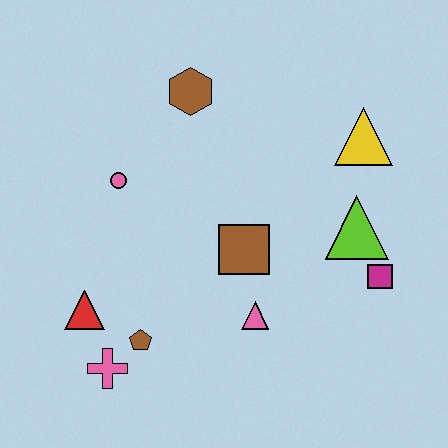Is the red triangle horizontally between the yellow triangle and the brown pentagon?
No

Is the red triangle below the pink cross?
No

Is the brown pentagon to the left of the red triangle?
No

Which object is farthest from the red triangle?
The yellow triangle is farthest from the red triangle.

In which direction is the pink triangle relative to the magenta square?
The pink triangle is to the left of the magenta square.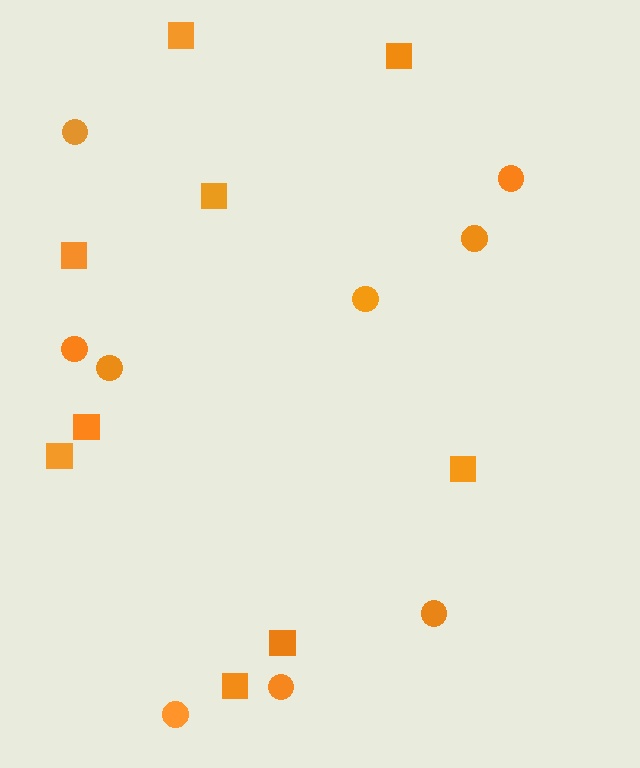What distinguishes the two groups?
There are 2 groups: one group of circles (9) and one group of squares (9).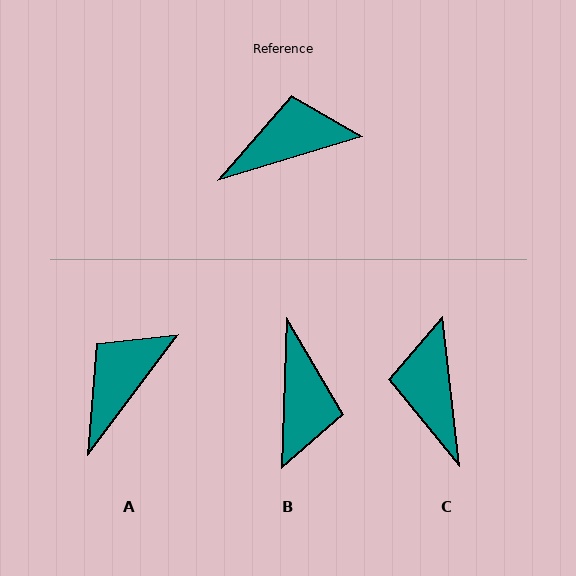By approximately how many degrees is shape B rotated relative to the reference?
Approximately 109 degrees clockwise.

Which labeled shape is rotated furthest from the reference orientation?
B, about 109 degrees away.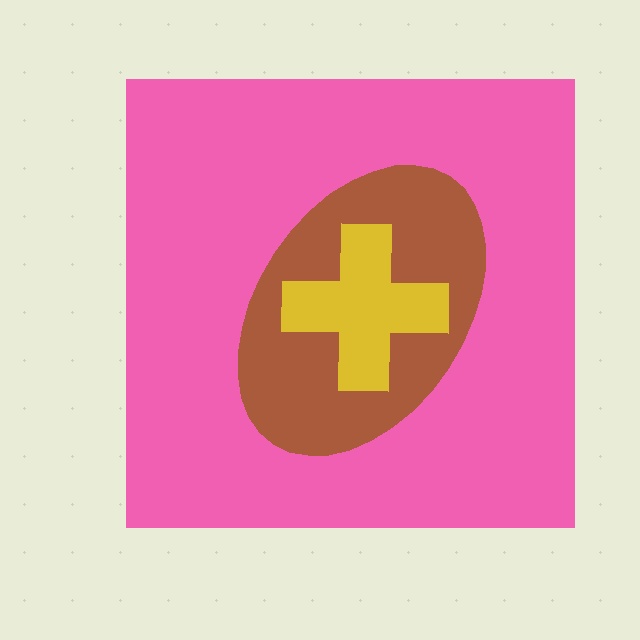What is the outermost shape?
The pink square.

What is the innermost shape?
The yellow cross.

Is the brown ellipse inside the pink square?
Yes.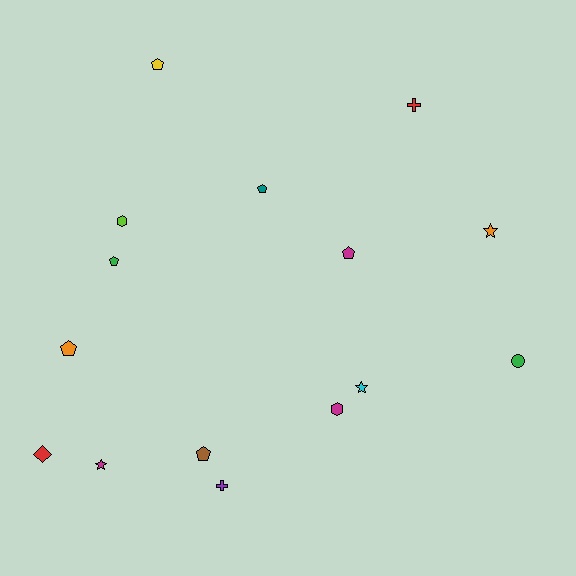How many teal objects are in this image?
There is 1 teal object.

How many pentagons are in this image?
There are 6 pentagons.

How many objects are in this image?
There are 15 objects.